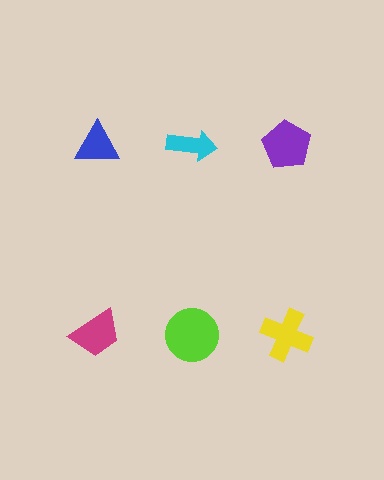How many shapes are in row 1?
3 shapes.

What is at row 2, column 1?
A magenta trapezoid.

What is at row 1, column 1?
A blue triangle.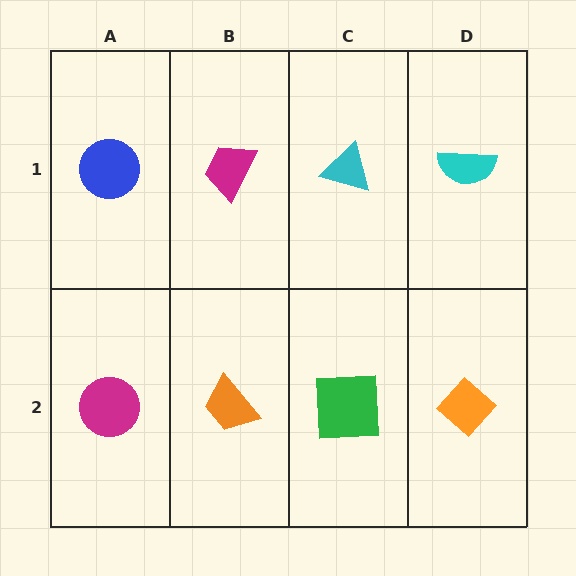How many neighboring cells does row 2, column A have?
2.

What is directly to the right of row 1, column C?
A cyan semicircle.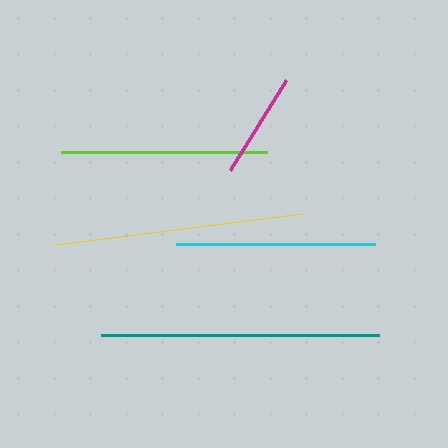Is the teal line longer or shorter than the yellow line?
The teal line is longer than the yellow line.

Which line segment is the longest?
The teal line is the longest at approximately 278 pixels.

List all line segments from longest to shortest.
From longest to shortest: teal, yellow, lime, cyan, magenta.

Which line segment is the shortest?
The magenta line is the shortest at approximately 106 pixels.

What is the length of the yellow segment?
The yellow segment is approximately 249 pixels long.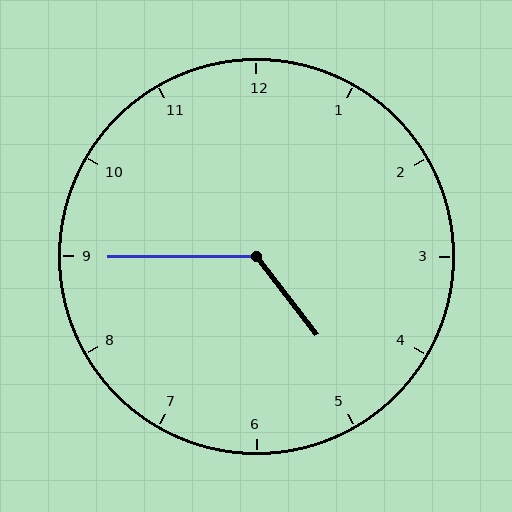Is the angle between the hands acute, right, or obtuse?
It is obtuse.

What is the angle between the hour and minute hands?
Approximately 128 degrees.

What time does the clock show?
4:45.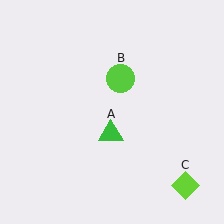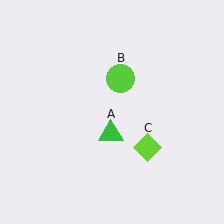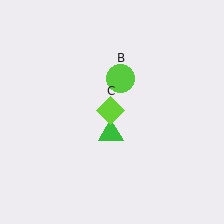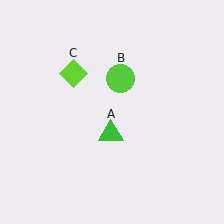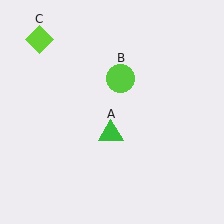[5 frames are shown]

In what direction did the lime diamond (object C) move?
The lime diamond (object C) moved up and to the left.